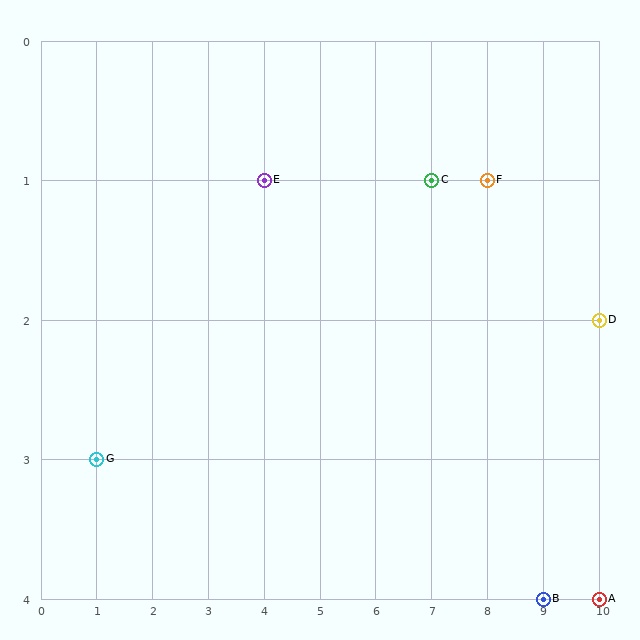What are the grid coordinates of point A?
Point A is at grid coordinates (10, 4).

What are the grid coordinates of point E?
Point E is at grid coordinates (4, 1).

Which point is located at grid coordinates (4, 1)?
Point E is at (4, 1).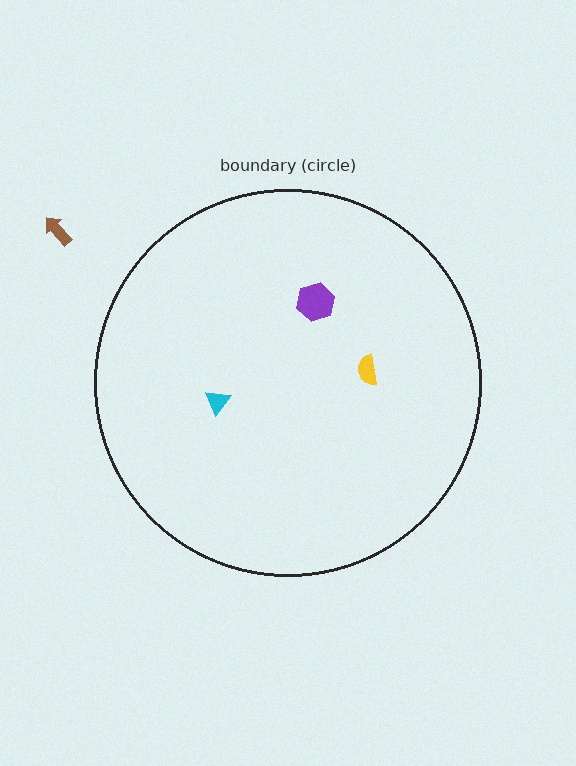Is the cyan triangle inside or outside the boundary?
Inside.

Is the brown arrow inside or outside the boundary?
Outside.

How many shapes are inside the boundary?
3 inside, 1 outside.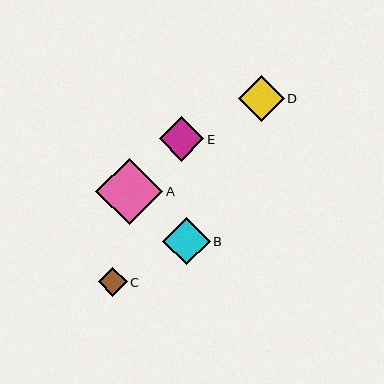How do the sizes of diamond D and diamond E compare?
Diamond D and diamond E are approximately the same size.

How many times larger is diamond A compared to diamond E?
Diamond A is approximately 1.5 times the size of diamond E.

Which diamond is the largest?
Diamond A is the largest with a size of approximately 67 pixels.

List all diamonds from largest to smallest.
From largest to smallest: A, B, D, E, C.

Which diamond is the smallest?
Diamond C is the smallest with a size of approximately 29 pixels.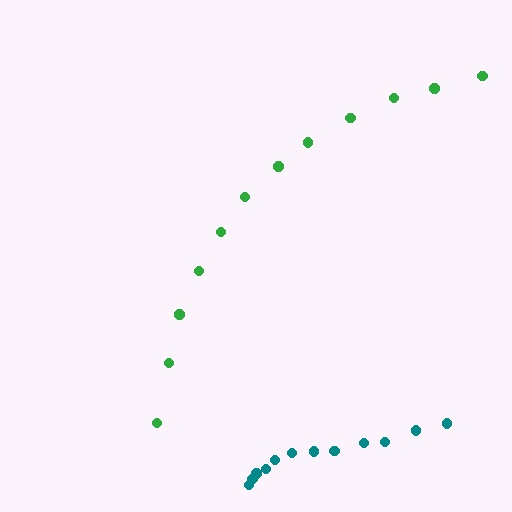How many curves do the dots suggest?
There are 2 distinct paths.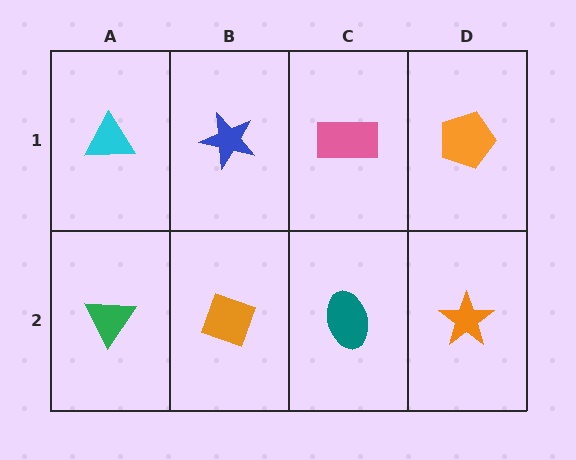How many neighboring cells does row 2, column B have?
3.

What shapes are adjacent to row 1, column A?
A green triangle (row 2, column A), a blue star (row 1, column B).